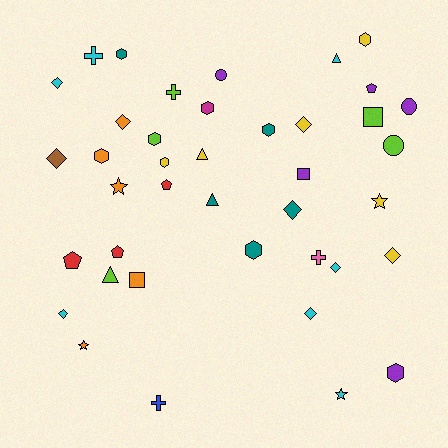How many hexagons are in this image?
There are 9 hexagons.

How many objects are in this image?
There are 40 objects.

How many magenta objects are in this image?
There is 1 magenta object.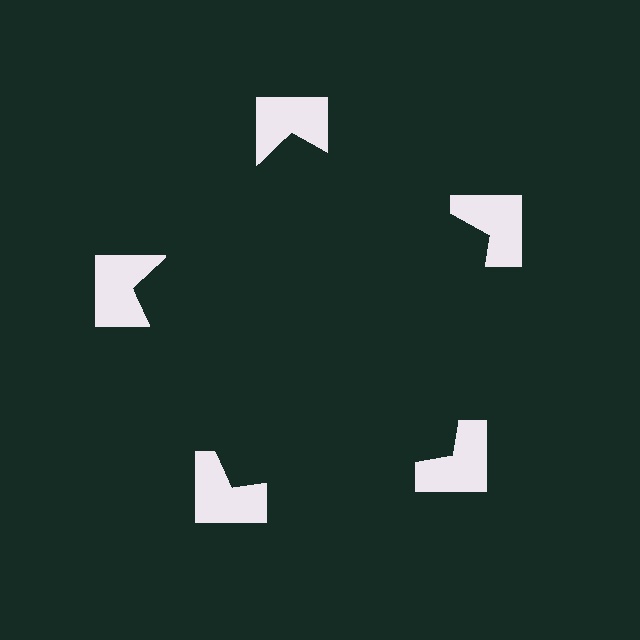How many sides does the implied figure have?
5 sides.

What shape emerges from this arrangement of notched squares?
An illusory pentagon — its edges are inferred from the aligned wedge cuts in the notched squares, not physically drawn.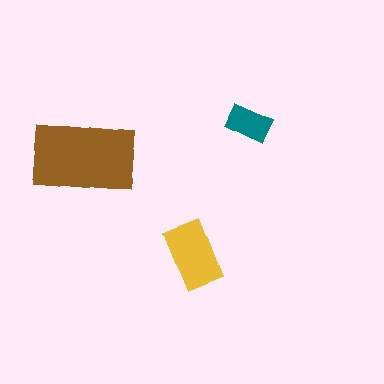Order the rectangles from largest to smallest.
the brown one, the yellow one, the teal one.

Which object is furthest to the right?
The teal rectangle is rightmost.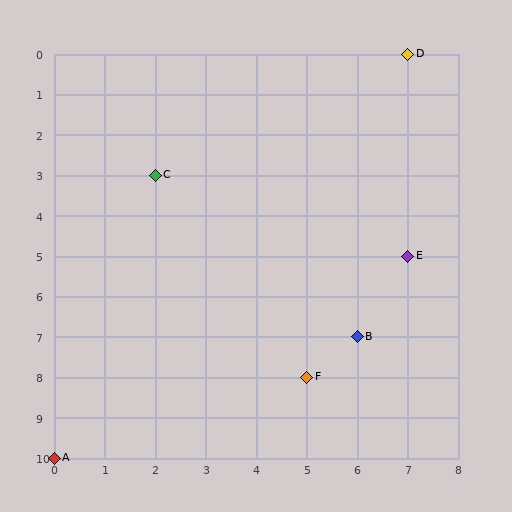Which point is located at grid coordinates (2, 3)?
Point C is at (2, 3).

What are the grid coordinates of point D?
Point D is at grid coordinates (7, 0).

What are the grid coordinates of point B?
Point B is at grid coordinates (6, 7).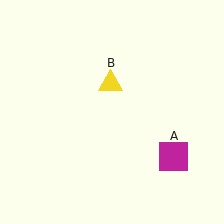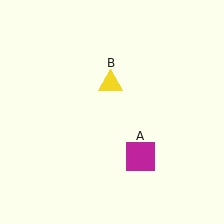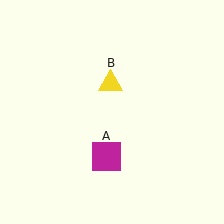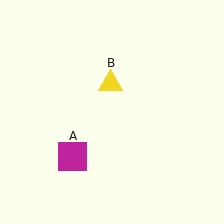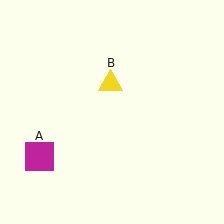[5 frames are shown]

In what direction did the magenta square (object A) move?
The magenta square (object A) moved left.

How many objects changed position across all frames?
1 object changed position: magenta square (object A).